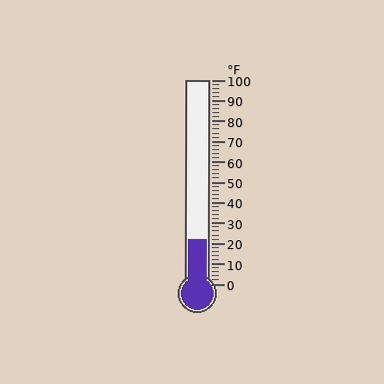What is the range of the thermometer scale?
The thermometer scale ranges from 0°F to 100°F.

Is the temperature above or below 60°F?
The temperature is below 60°F.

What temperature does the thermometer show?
The thermometer shows approximately 22°F.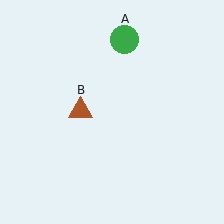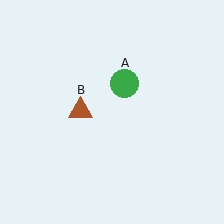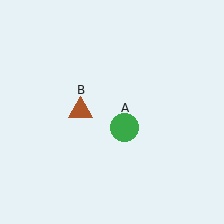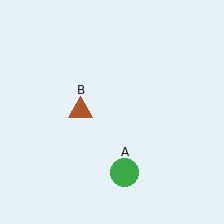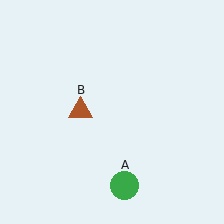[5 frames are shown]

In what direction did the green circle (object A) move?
The green circle (object A) moved down.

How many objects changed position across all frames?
1 object changed position: green circle (object A).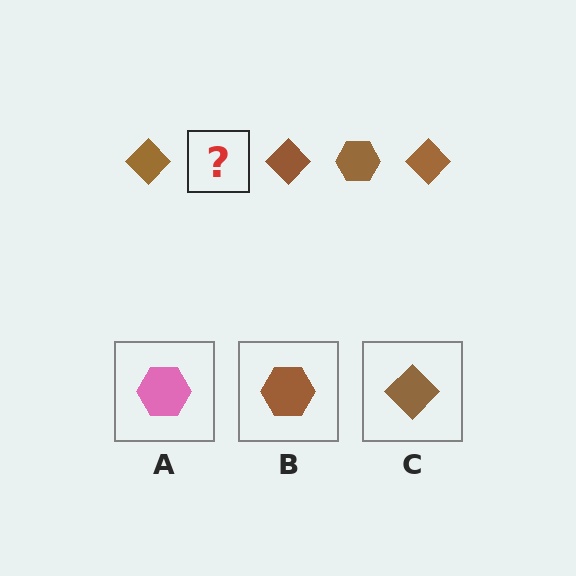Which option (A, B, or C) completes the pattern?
B.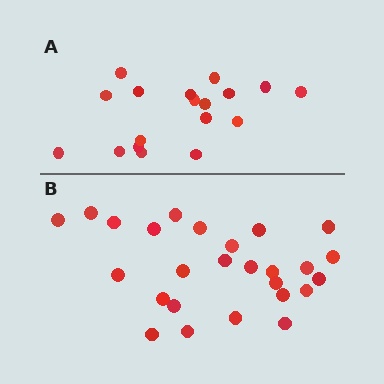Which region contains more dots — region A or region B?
Region B (the bottom region) has more dots.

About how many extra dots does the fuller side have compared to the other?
Region B has roughly 8 or so more dots than region A.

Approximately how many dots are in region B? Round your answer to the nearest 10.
About 30 dots. (The exact count is 26, which rounds to 30.)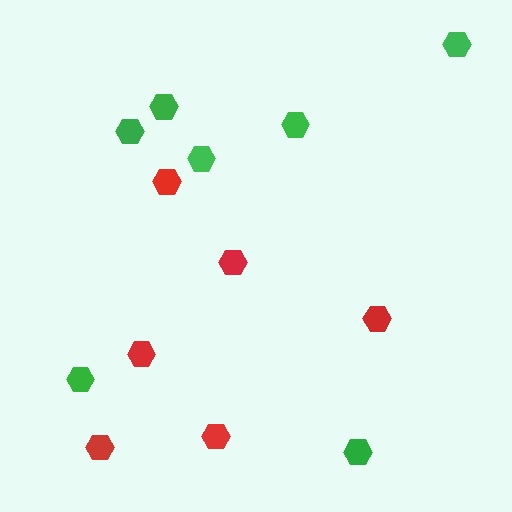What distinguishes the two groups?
There are 2 groups: one group of green hexagons (7) and one group of red hexagons (6).